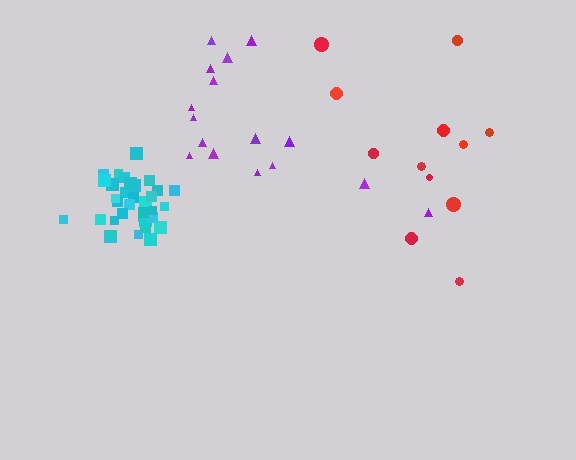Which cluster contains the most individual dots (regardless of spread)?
Cyan (34).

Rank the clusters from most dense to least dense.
cyan, purple, red.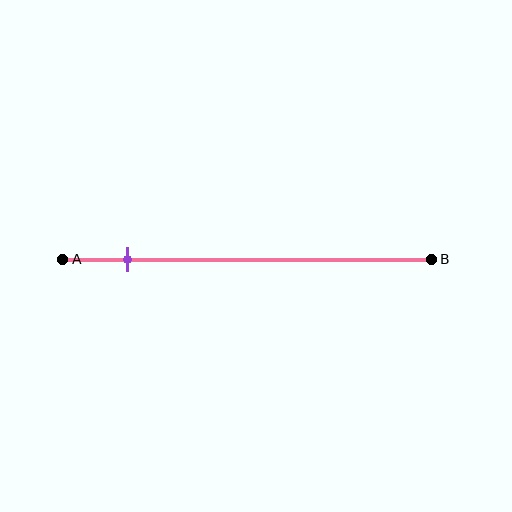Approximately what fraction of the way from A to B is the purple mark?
The purple mark is approximately 15% of the way from A to B.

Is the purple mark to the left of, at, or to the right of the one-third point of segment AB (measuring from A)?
The purple mark is to the left of the one-third point of segment AB.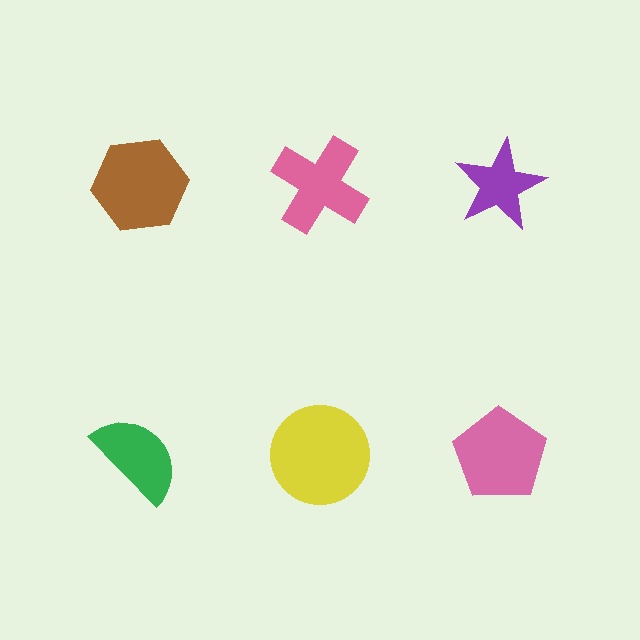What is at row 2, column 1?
A green semicircle.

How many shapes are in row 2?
3 shapes.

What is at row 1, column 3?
A purple star.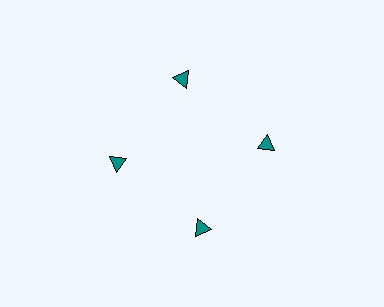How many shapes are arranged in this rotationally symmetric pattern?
There are 4 shapes, arranged in 4 groups of 1.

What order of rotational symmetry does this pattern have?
This pattern has 4-fold rotational symmetry.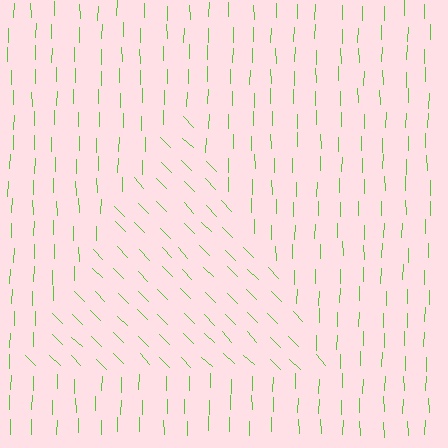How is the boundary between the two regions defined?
The boundary is defined purely by a change in line orientation (approximately 45 degrees difference). All lines are the same color and thickness.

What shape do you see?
I see a triangle.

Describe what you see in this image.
The image is filled with small lime line segments. A triangle region in the image has lines oriented differently from the surrounding lines, creating a visible texture boundary.